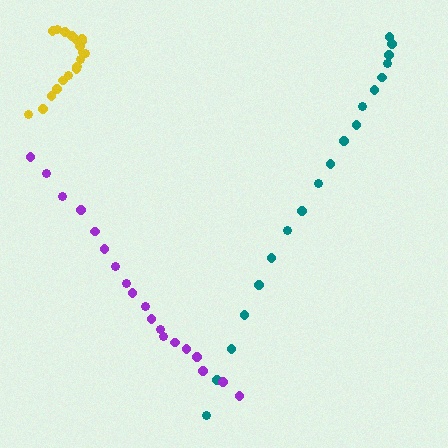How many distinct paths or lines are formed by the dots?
There are 3 distinct paths.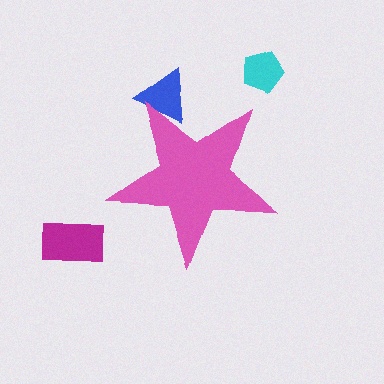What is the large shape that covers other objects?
A pink star.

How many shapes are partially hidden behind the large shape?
1 shape is partially hidden.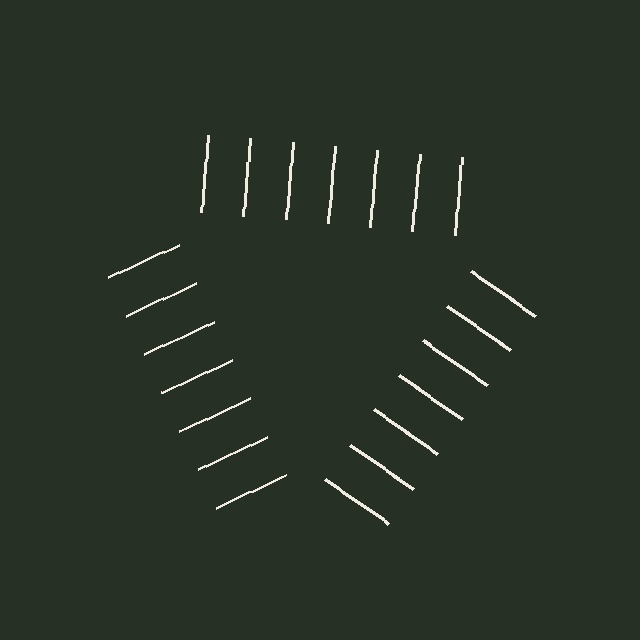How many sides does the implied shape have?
3 sides — the line-ends trace a triangle.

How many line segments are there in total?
21 — 7 along each of the 3 edges.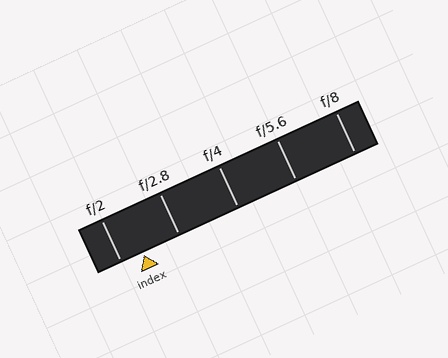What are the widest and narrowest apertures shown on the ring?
The widest aperture shown is f/2 and the narrowest is f/8.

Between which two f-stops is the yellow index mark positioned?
The index mark is between f/2 and f/2.8.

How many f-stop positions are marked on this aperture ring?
There are 5 f-stop positions marked.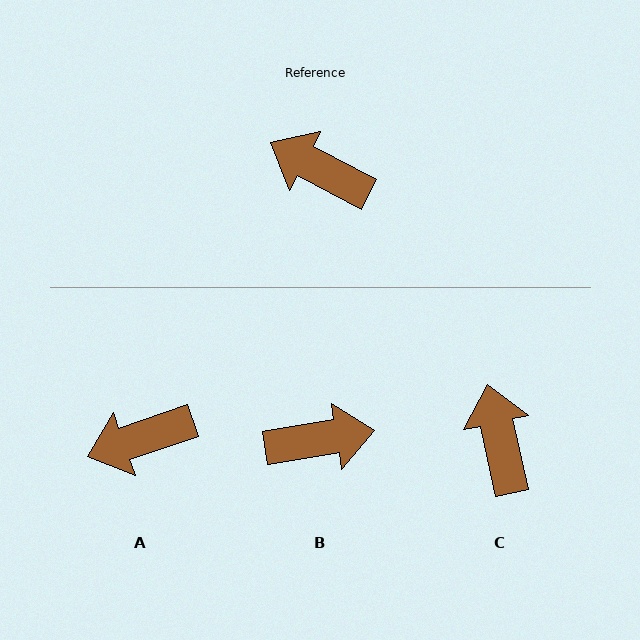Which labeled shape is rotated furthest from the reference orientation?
B, about 143 degrees away.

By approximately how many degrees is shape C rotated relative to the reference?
Approximately 50 degrees clockwise.